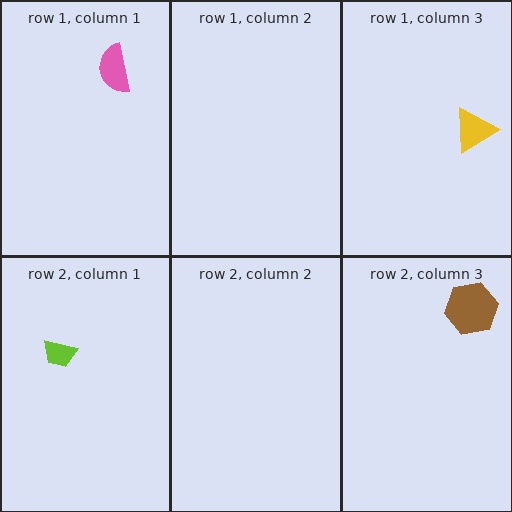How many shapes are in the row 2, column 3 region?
1.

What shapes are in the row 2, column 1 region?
The lime trapezoid.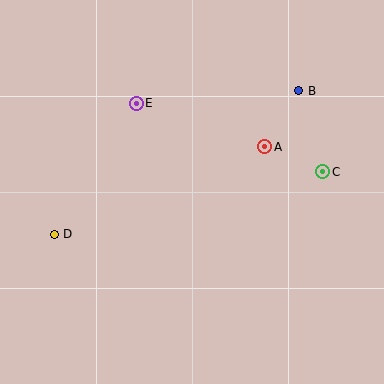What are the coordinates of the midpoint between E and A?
The midpoint between E and A is at (200, 125).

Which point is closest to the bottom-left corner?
Point D is closest to the bottom-left corner.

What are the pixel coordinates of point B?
Point B is at (299, 91).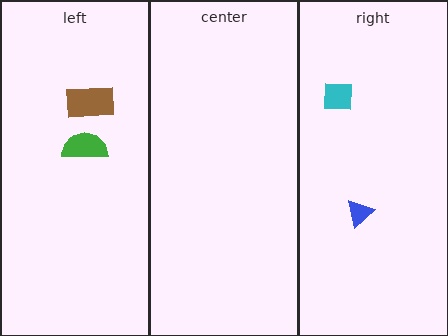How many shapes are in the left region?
2.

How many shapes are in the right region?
2.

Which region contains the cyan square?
The right region.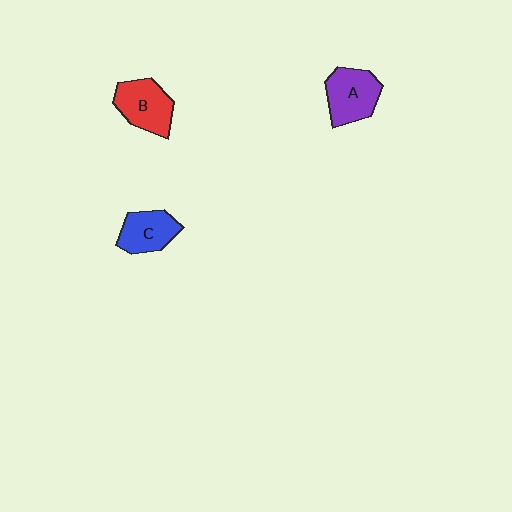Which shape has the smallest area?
Shape C (blue).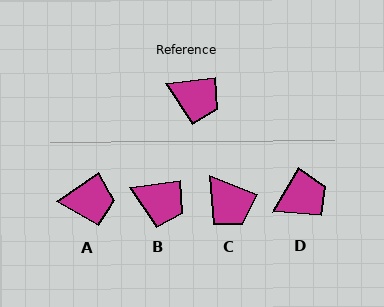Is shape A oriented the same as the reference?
No, it is off by about 26 degrees.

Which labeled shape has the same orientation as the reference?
B.